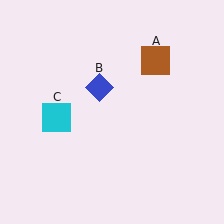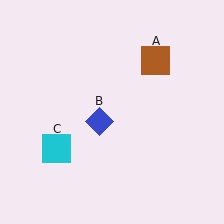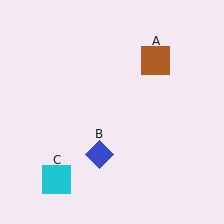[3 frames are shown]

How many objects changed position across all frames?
2 objects changed position: blue diamond (object B), cyan square (object C).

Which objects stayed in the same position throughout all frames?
Brown square (object A) remained stationary.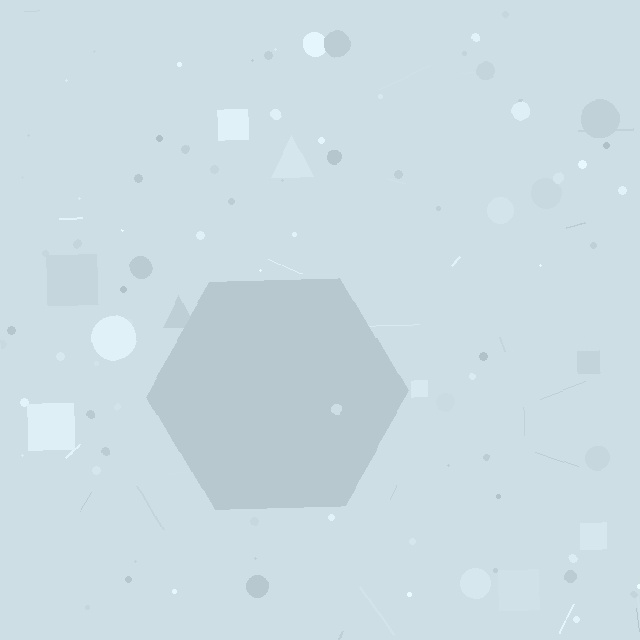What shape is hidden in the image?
A hexagon is hidden in the image.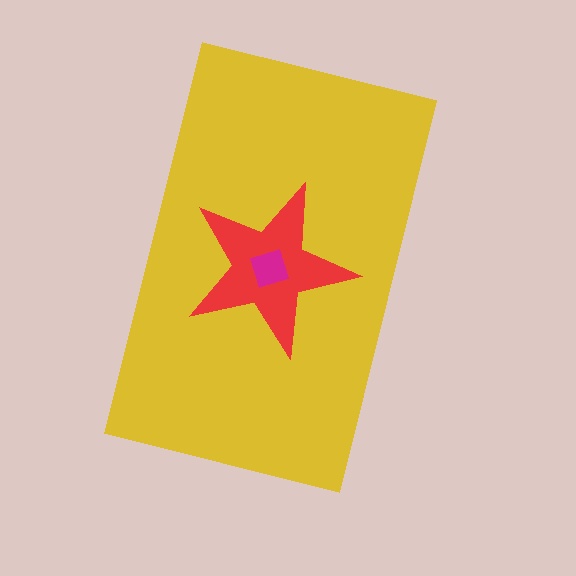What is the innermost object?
The magenta square.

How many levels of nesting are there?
3.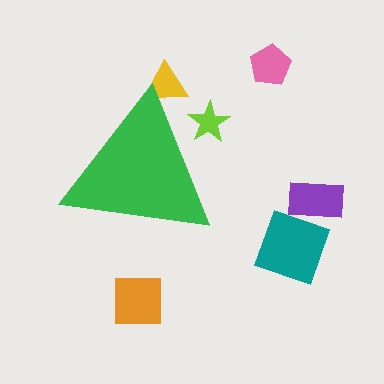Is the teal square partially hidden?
No, the teal square is fully visible.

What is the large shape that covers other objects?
A green triangle.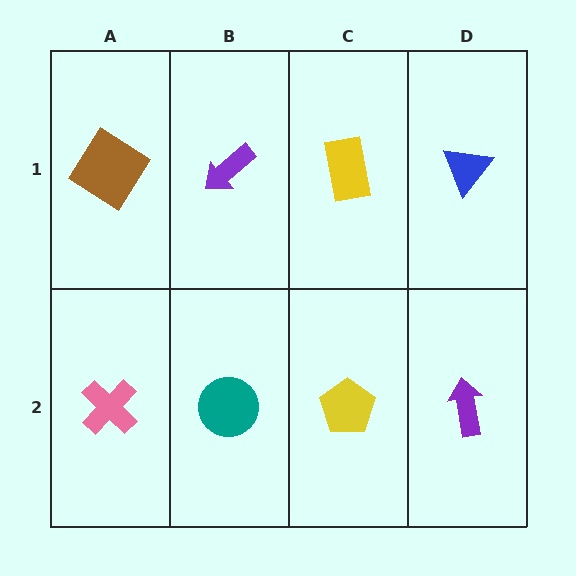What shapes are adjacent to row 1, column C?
A yellow pentagon (row 2, column C), a purple arrow (row 1, column B), a blue triangle (row 1, column D).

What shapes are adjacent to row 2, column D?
A blue triangle (row 1, column D), a yellow pentagon (row 2, column C).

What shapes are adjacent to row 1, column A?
A pink cross (row 2, column A), a purple arrow (row 1, column B).